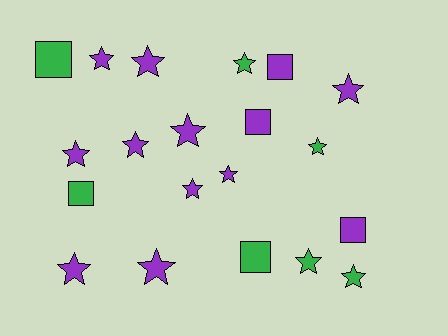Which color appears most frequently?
Purple, with 13 objects.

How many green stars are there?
There are 4 green stars.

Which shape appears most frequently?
Star, with 14 objects.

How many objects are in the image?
There are 20 objects.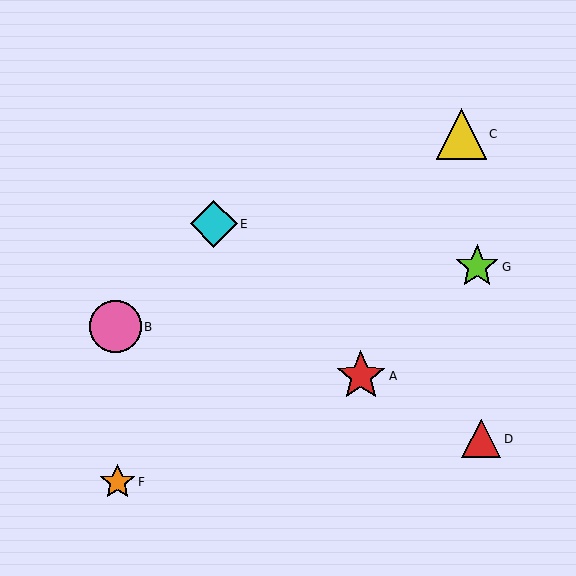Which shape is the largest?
The pink circle (labeled B) is the largest.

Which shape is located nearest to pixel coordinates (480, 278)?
The lime star (labeled G) at (477, 267) is nearest to that location.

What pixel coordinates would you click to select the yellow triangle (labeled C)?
Click at (461, 134) to select the yellow triangle C.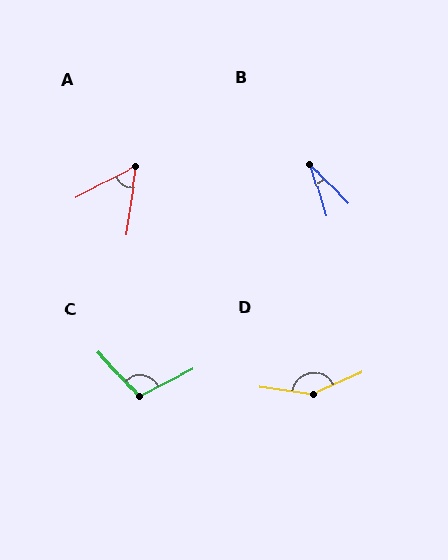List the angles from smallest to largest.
B (27°), A (54°), C (104°), D (148°).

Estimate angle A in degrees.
Approximately 54 degrees.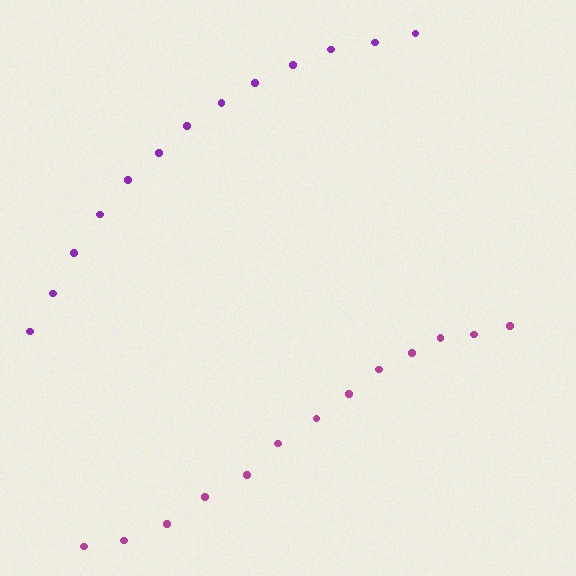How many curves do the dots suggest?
There are 2 distinct paths.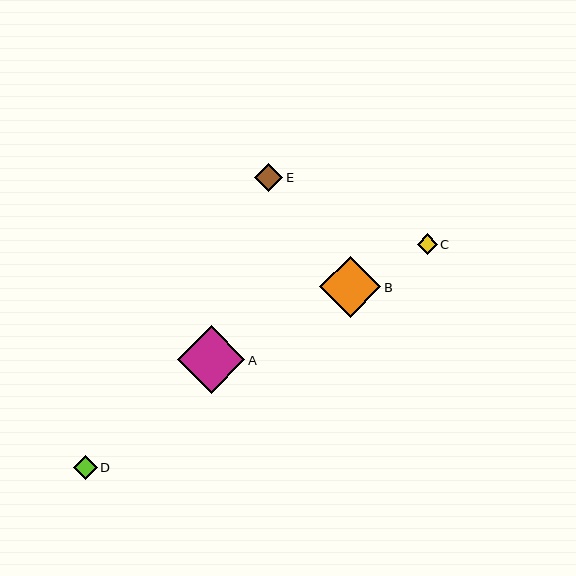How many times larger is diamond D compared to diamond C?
Diamond D is approximately 1.2 times the size of diamond C.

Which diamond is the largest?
Diamond A is the largest with a size of approximately 67 pixels.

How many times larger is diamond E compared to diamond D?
Diamond E is approximately 1.2 times the size of diamond D.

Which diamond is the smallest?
Diamond C is the smallest with a size of approximately 20 pixels.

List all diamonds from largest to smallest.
From largest to smallest: A, B, E, D, C.